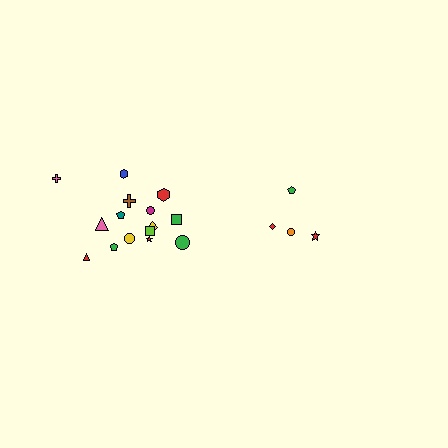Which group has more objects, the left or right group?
The left group.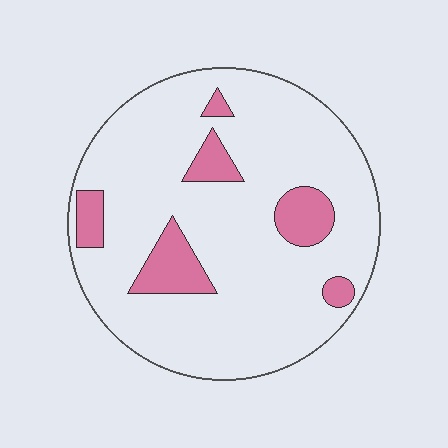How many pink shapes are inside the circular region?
6.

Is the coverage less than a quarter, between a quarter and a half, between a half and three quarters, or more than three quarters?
Less than a quarter.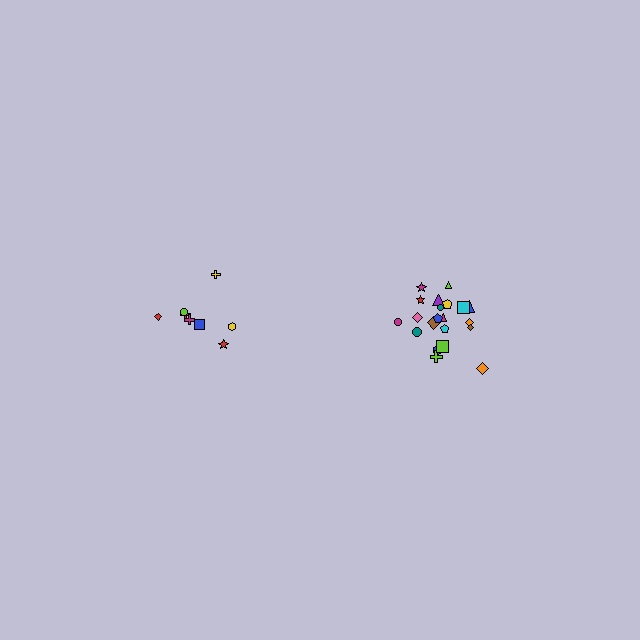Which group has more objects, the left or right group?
The right group.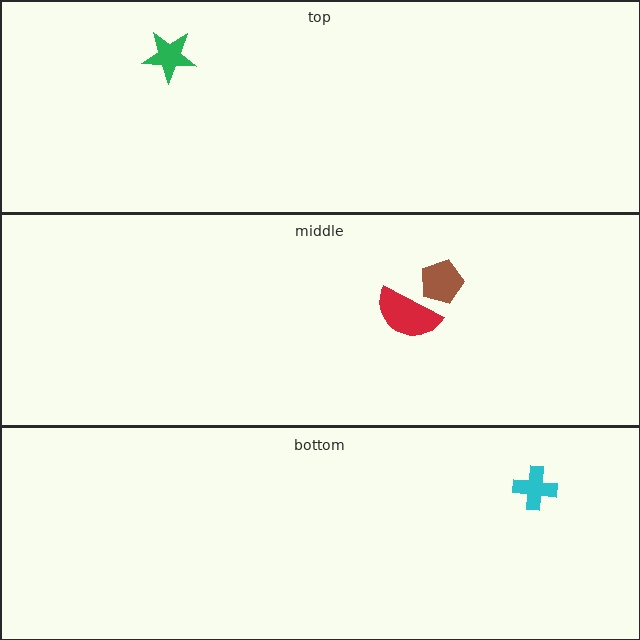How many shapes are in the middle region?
2.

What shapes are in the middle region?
The brown pentagon, the red semicircle.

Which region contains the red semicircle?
The middle region.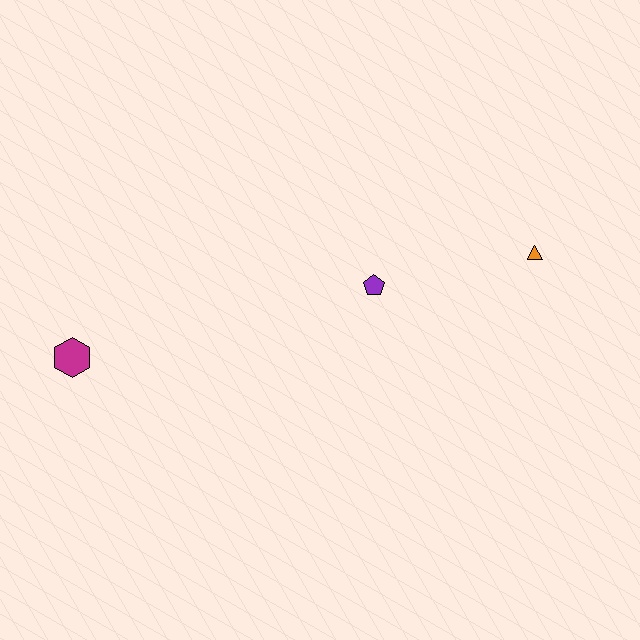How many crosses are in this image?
There are no crosses.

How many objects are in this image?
There are 3 objects.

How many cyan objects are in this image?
There are no cyan objects.